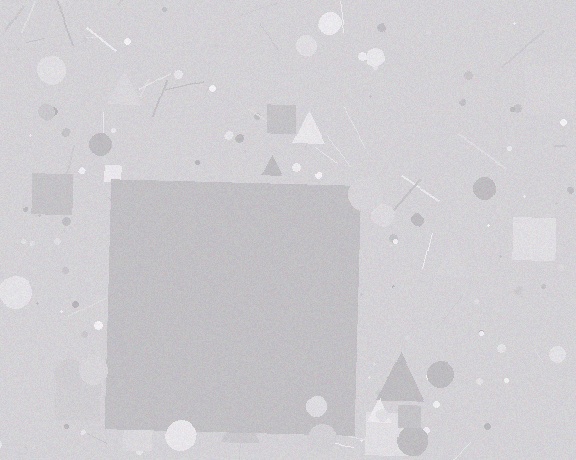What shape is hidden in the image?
A square is hidden in the image.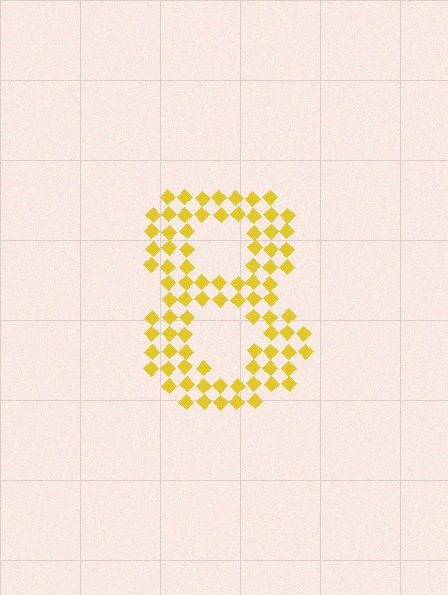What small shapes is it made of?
It is made of small diamonds.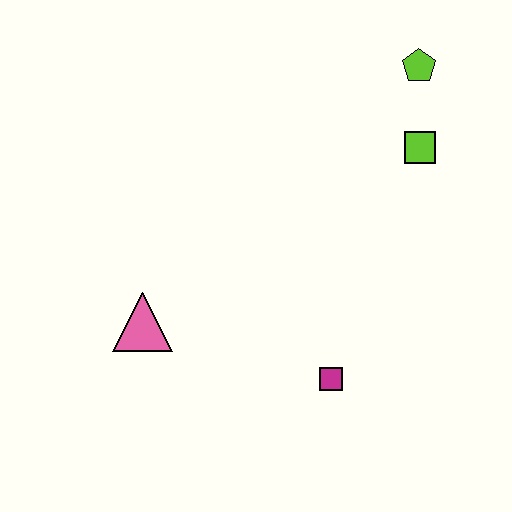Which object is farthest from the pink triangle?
The lime pentagon is farthest from the pink triangle.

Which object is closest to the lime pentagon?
The lime square is closest to the lime pentagon.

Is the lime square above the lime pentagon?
No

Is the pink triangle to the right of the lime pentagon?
No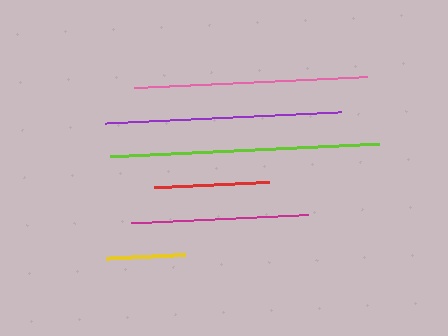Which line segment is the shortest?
The yellow line is the shortest at approximately 78 pixels.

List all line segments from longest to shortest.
From longest to shortest: lime, purple, pink, magenta, red, yellow.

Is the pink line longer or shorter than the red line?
The pink line is longer than the red line.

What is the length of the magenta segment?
The magenta segment is approximately 178 pixels long.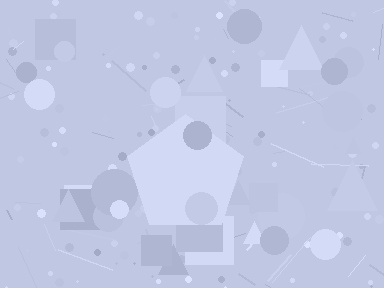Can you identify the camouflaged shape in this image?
The camouflaged shape is a pentagon.